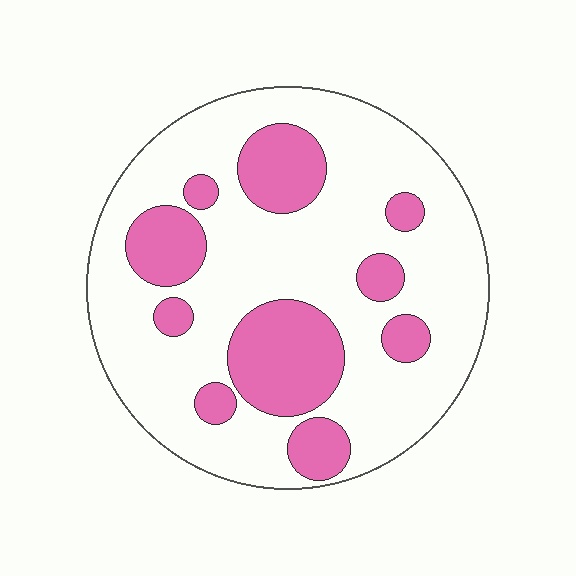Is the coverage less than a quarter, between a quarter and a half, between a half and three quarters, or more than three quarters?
Between a quarter and a half.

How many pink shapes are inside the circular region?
10.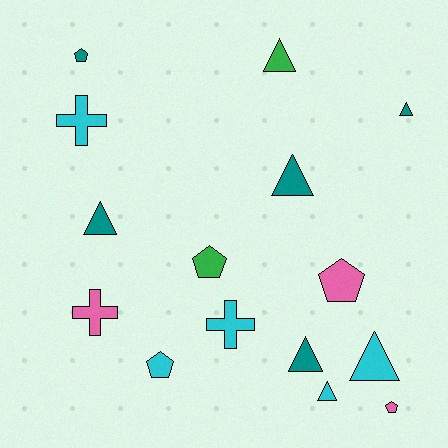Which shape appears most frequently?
Triangle, with 7 objects.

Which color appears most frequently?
Teal, with 5 objects.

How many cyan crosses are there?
There are 2 cyan crosses.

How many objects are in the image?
There are 15 objects.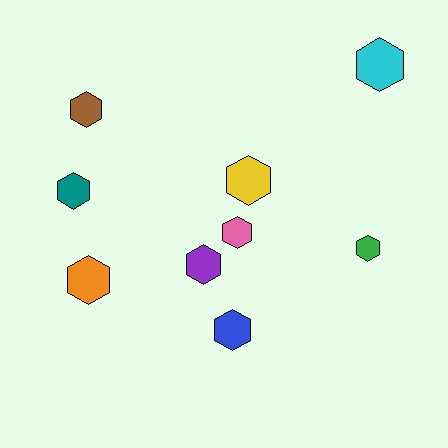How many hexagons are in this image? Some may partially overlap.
There are 9 hexagons.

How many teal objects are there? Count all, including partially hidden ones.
There is 1 teal object.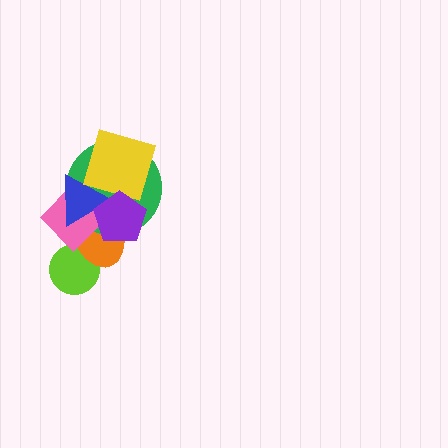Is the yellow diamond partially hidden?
Yes, it is partially covered by another shape.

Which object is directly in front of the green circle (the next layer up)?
The pink diamond is directly in front of the green circle.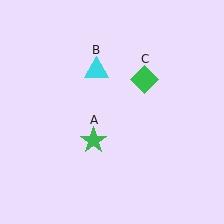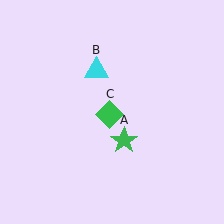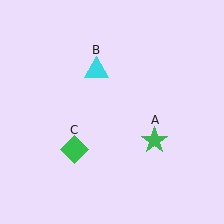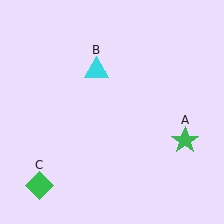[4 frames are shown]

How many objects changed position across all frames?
2 objects changed position: green star (object A), green diamond (object C).